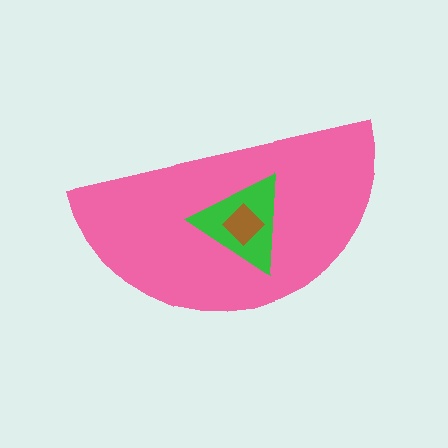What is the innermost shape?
The brown diamond.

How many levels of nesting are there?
3.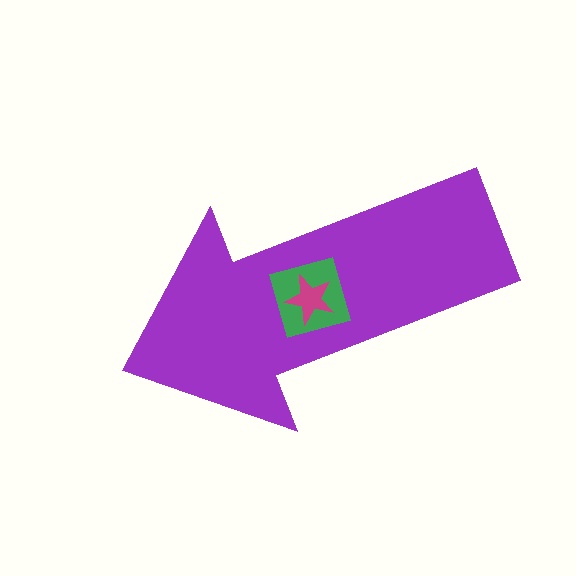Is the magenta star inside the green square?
Yes.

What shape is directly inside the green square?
The magenta star.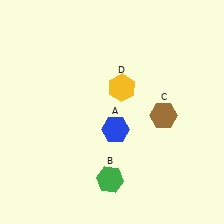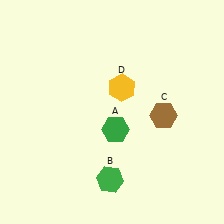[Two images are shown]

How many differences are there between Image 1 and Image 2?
There is 1 difference between the two images.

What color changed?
The hexagon (A) changed from blue in Image 1 to green in Image 2.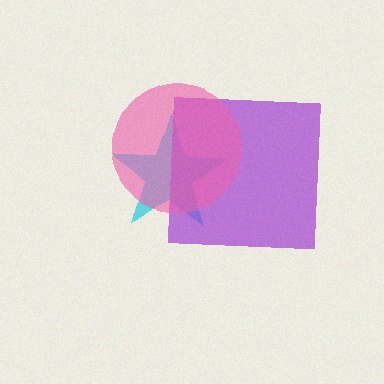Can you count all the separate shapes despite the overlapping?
Yes, there are 3 separate shapes.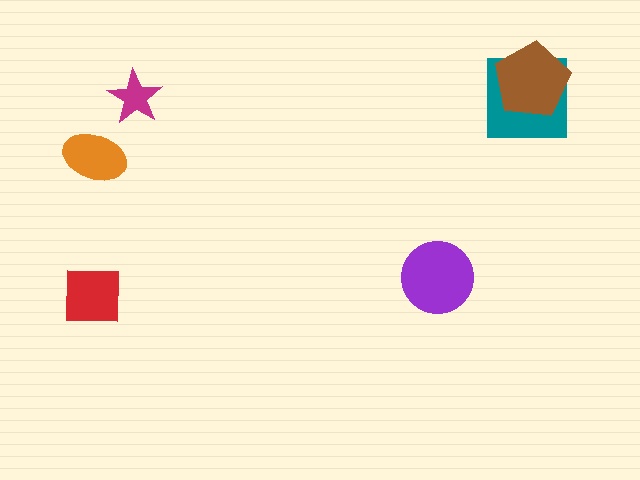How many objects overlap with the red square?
0 objects overlap with the red square.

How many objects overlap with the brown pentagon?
1 object overlaps with the brown pentagon.